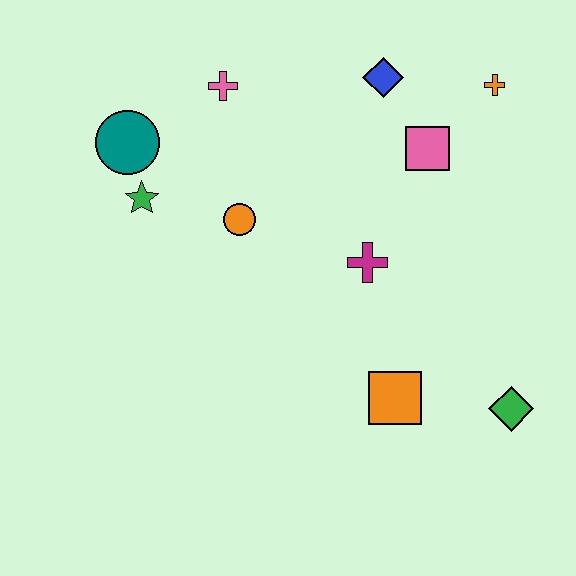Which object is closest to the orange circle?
The green star is closest to the orange circle.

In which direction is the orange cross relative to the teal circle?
The orange cross is to the right of the teal circle.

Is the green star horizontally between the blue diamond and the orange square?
No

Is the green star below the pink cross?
Yes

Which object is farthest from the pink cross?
The green diamond is farthest from the pink cross.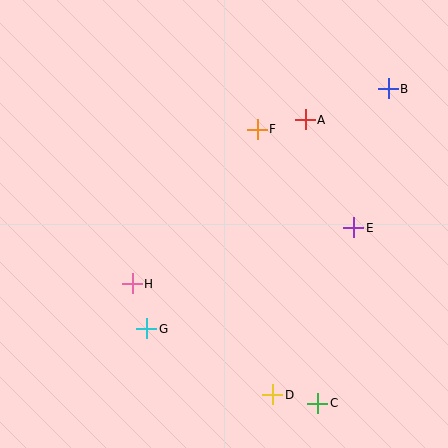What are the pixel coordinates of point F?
Point F is at (257, 129).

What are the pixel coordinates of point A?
Point A is at (305, 120).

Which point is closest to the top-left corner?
Point F is closest to the top-left corner.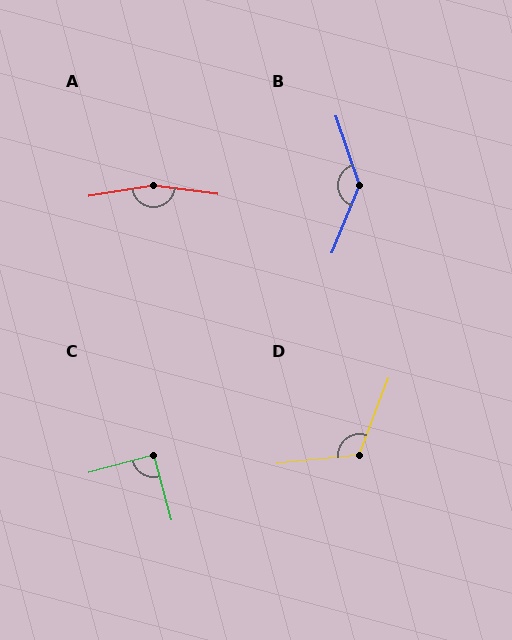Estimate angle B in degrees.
Approximately 139 degrees.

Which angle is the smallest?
C, at approximately 90 degrees.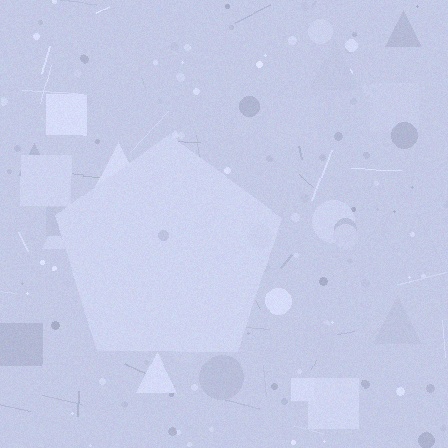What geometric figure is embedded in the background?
A pentagon is embedded in the background.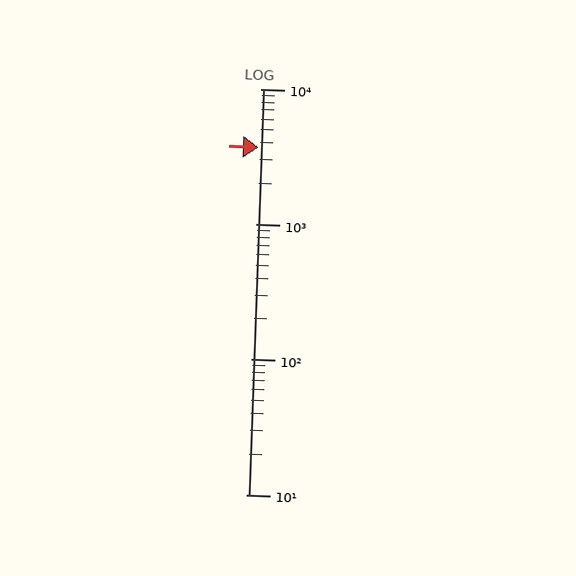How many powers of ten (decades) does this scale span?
The scale spans 3 decades, from 10 to 10000.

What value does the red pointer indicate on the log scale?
The pointer indicates approximately 3700.